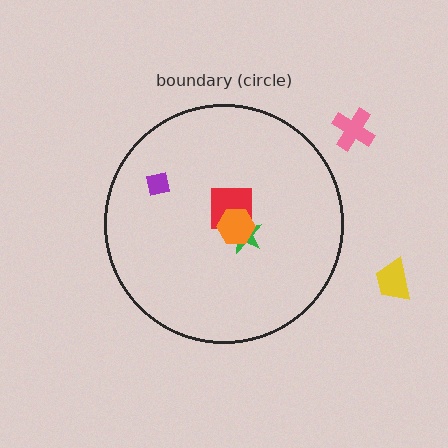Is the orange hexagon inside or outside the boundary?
Inside.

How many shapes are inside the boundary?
4 inside, 2 outside.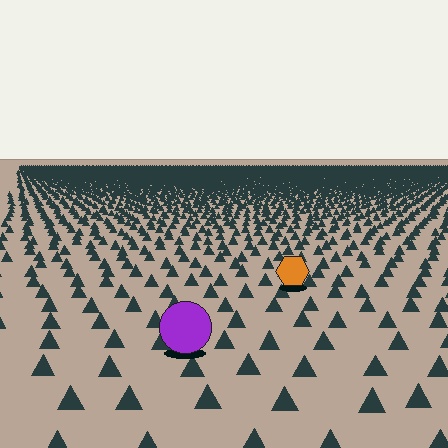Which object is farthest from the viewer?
The orange hexagon is farthest from the viewer. It appears smaller and the ground texture around it is denser.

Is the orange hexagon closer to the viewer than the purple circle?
No. The purple circle is closer — you can tell from the texture gradient: the ground texture is coarser near it.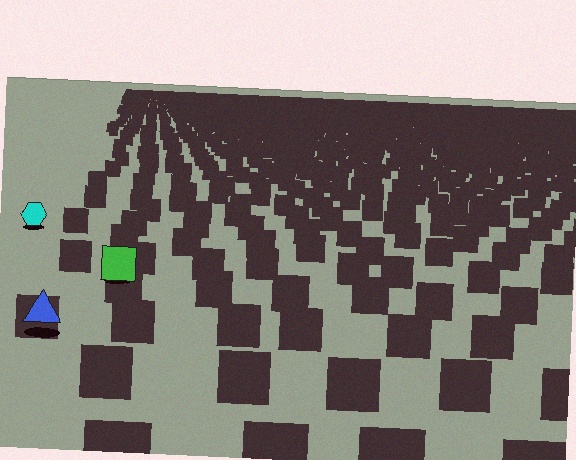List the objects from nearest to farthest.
From nearest to farthest: the blue triangle, the green square, the cyan hexagon.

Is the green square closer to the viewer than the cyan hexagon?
Yes. The green square is closer — you can tell from the texture gradient: the ground texture is coarser near it.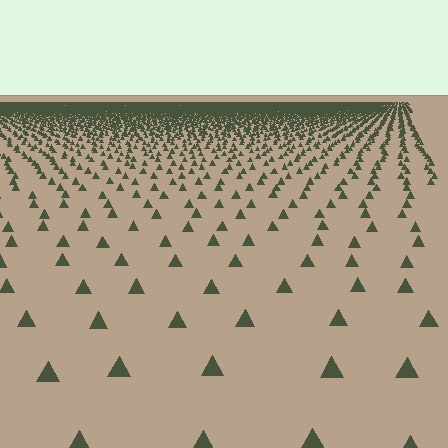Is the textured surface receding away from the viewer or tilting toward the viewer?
The surface is receding away from the viewer. Texture elements get smaller and denser toward the top.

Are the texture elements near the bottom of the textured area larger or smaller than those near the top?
Larger. Near the bottom, elements are closer to the viewer and appear at a bigger on-screen size.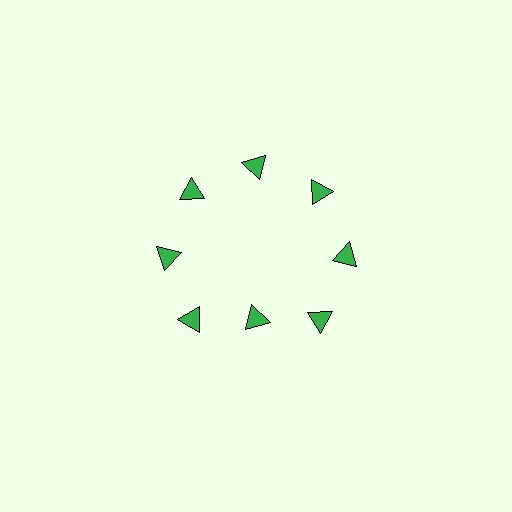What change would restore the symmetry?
The symmetry would be restored by moving it outward, back onto the ring so that all 8 triangles sit at equal angles and equal distance from the center.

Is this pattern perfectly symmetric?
No. The 8 green triangles are arranged in a ring, but one element near the 6 o'clock position is pulled inward toward the center, breaking the 8-fold rotational symmetry.